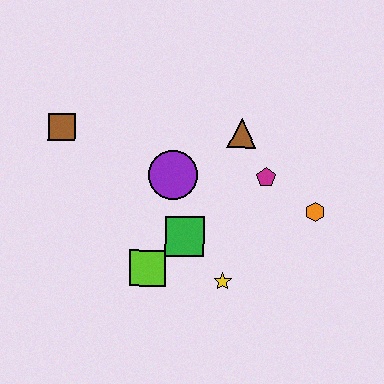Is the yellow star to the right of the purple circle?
Yes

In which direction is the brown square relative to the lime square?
The brown square is above the lime square.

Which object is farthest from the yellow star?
The brown square is farthest from the yellow star.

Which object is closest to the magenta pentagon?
The brown triangle is closest to the magenta pentagon.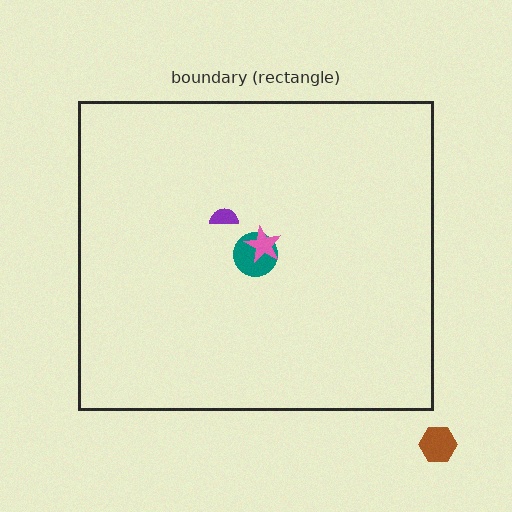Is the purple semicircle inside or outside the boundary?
Inside.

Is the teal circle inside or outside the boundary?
Inside.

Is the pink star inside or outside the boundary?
Inside.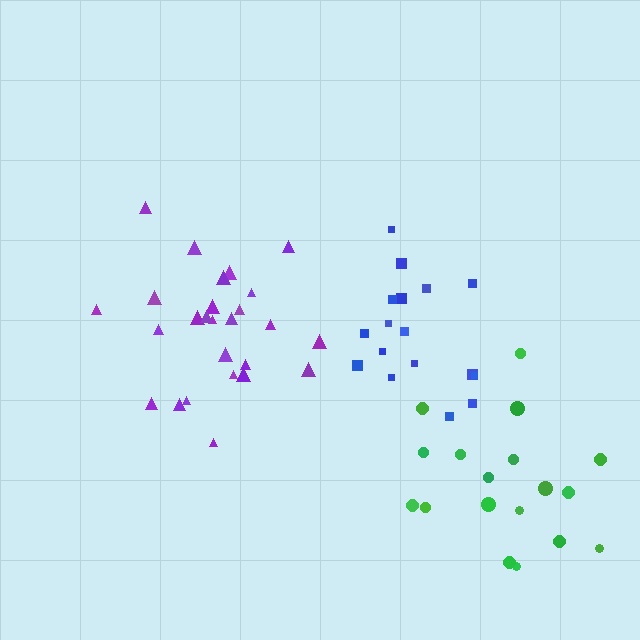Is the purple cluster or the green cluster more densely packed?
Purple.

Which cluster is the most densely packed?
Purple.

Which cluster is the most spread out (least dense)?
Green.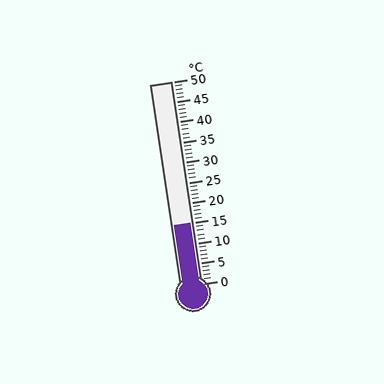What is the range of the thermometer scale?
The thermometer scale ranges from 0°C to 50°C.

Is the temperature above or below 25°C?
The temperature is below 25°C.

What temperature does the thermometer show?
The thermometer shows approximately 15°C.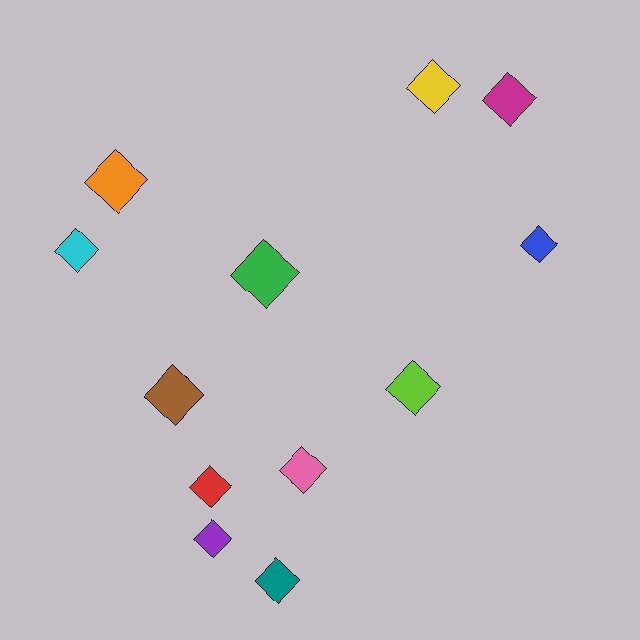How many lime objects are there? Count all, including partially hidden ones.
There is 1 lime object.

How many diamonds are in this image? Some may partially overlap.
There are 12 diamonds.